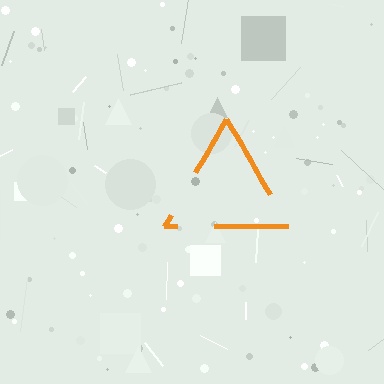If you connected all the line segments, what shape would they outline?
They would outline a triangle.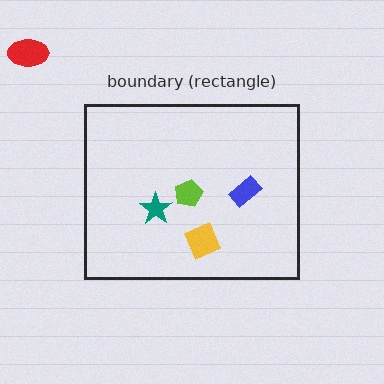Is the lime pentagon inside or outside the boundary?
Inside.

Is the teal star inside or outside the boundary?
Inside.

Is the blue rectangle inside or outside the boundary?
Inside.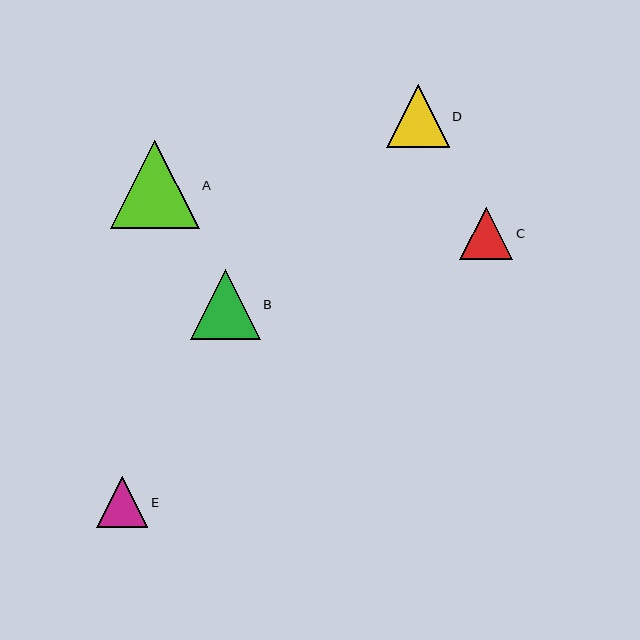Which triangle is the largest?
Triangle A is the largest with a size of approximately 89 pixels.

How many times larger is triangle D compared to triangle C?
Triangle D is approximately 1.2 times the size of triangle C.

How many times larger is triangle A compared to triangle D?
Triangle A is approximately 1.4 times the size of triangle D.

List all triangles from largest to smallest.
From largest to smallest: A, B, D, C, E.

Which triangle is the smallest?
Triangle E is the smallest with a size of approximately 51 pixels.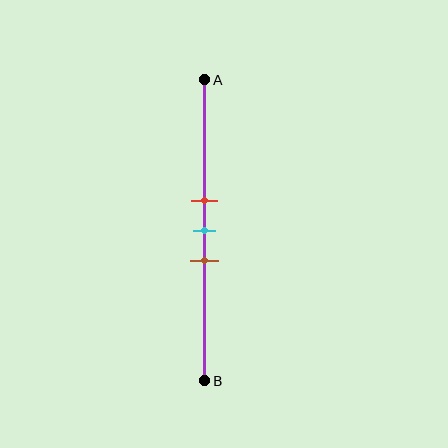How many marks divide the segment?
There are 3 marks dividing the segment.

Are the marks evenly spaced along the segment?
Yes, the marks are approximately evenly spaced.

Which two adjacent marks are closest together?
The red and cyan marks are the closest adjacent pair.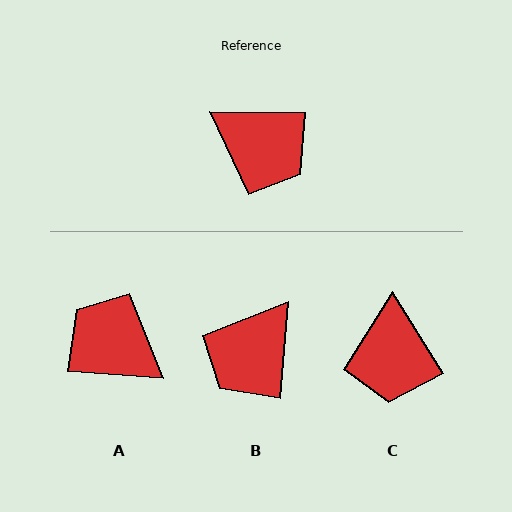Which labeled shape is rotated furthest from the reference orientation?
A, about 176 degrees away.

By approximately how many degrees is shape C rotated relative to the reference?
Approximately 57 degrees clockwise.